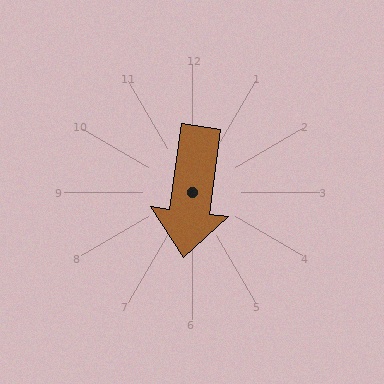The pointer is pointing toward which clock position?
Roughly 6 o'clock.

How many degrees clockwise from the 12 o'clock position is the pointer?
Approximately 188 degrees.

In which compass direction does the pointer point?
South.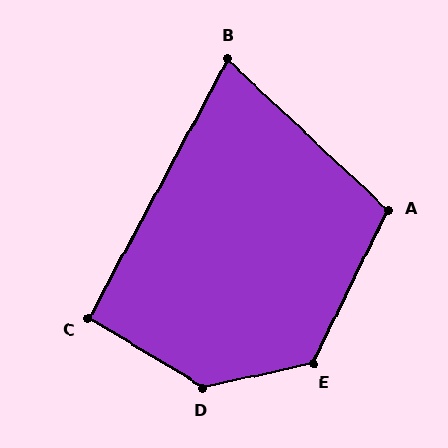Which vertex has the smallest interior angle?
B, at approximately 75 degrees.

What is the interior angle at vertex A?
Approximately 107 degrees (obtuse).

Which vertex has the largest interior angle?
D, at approximately 136 degrees.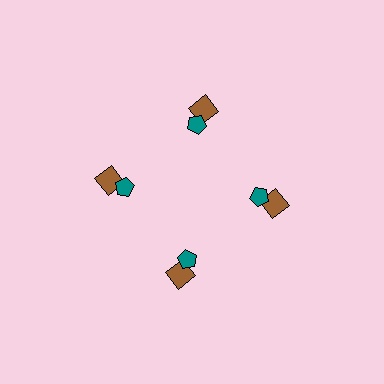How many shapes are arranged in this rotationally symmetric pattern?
There are 8 shapes, arranged in 4 groups of 2.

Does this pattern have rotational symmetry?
Yes, this pattern has 4-fold rotational symmetry. It looks the same after rotating 90 degrees around the center.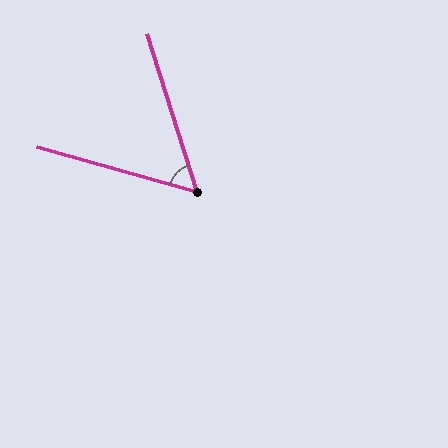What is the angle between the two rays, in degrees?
Approximately 57 degrees.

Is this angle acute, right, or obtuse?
It is acute.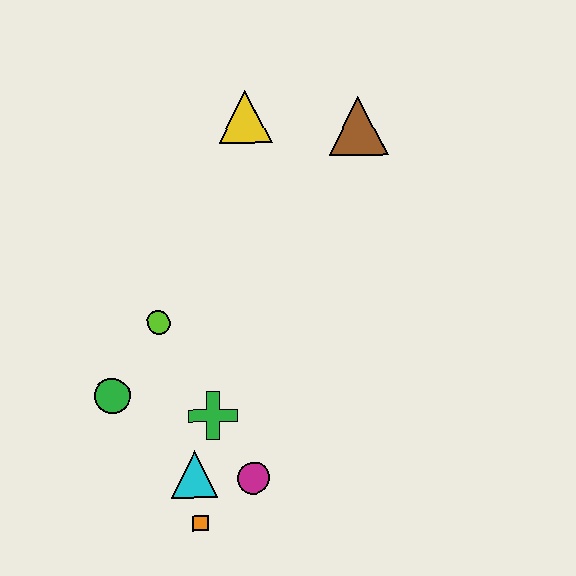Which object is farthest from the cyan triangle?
The brown triangle is farthest from the cyan triangle.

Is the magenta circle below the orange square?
No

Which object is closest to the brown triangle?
The yellow triangle is closest to the brown triangle.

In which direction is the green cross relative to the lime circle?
The green cross is below the lime circle.